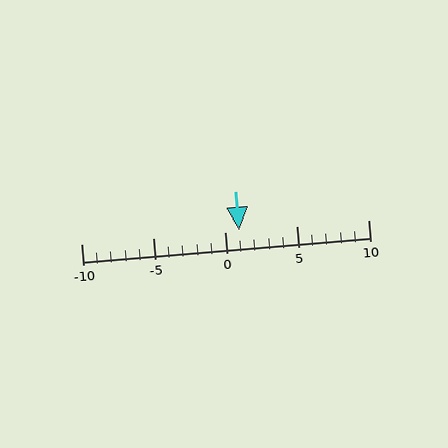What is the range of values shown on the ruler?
The ruler shows values from -10 to 10.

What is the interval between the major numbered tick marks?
The major tick marks are spaced 5 units apart.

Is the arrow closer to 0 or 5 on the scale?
The arrow is closer to 0.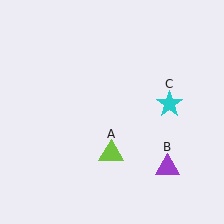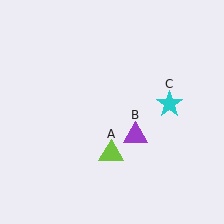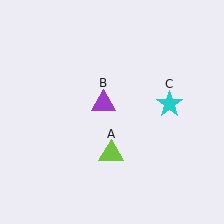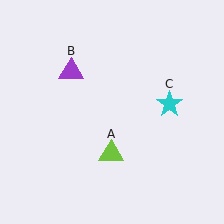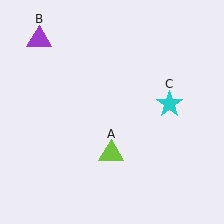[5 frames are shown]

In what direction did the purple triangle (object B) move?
The purple triangle (object B) moved up and to the left.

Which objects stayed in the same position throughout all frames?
Lime triangle (object A) and cyan star (object C) remained stationary.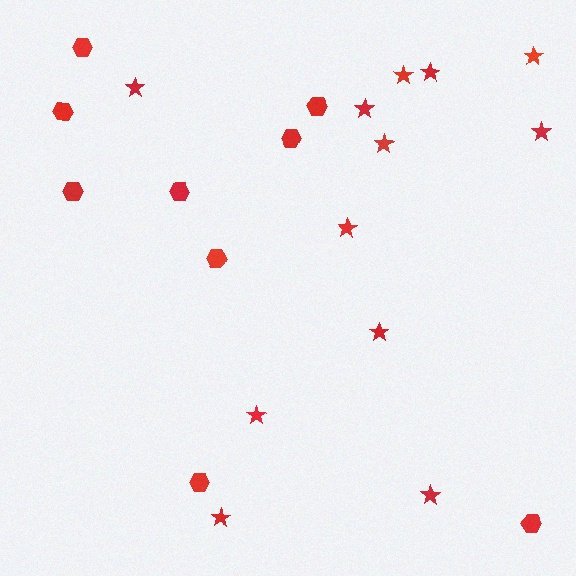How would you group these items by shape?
There are 2 groups: one group of stars (12) and one group of hexagons (9).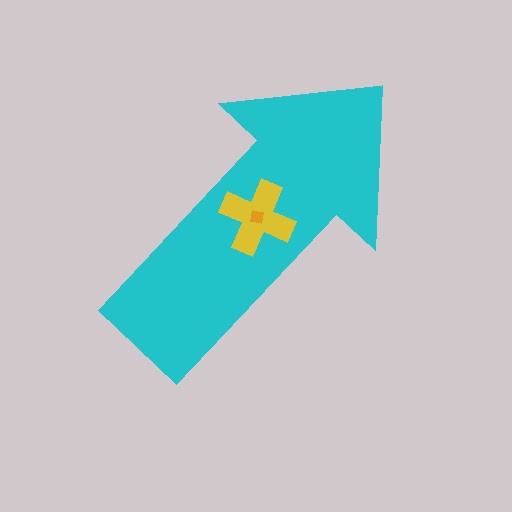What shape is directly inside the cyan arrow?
The yellow cross.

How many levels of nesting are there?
3.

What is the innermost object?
The orange square.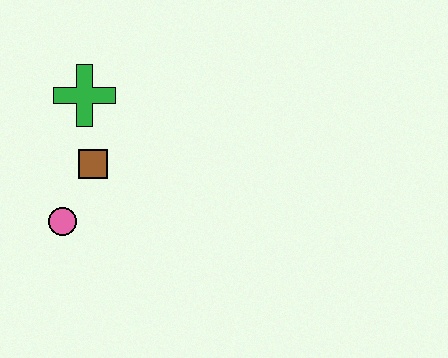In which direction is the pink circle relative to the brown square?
The pink circle is below the brown square.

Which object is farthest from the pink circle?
The green cross is farthest from the pink circle.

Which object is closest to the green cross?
The brown square is closest to the green cross.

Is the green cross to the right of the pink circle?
Yes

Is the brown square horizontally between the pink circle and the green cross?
No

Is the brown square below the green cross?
Yes